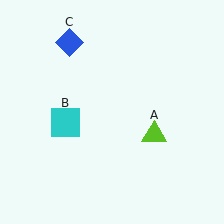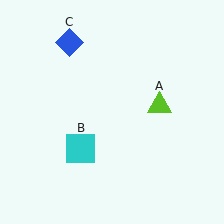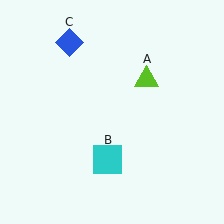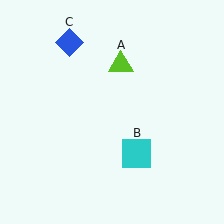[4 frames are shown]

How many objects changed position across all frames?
2 objects changed position: lime triangle (object A), cyan square (object B).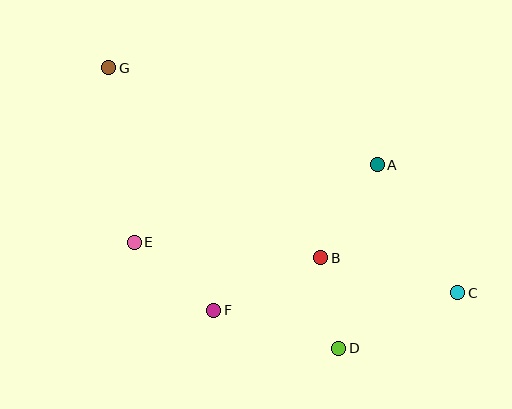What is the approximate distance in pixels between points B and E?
The distance between B and E is approximately 187 pixels.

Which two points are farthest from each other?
Points C and G are farthest from each other.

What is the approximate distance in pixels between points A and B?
The distance between A and B is approximately 109 pixels.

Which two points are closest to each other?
Points B and D are closest to each other.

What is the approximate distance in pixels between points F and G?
The distance between F and G is approximately 265 pixels.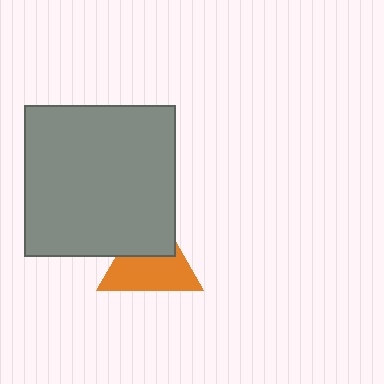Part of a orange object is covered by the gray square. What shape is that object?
It is a triangle.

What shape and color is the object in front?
The object in front is a gray square.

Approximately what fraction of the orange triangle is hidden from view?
Roughly 40% of the orange triangle is hidden behind the gray square.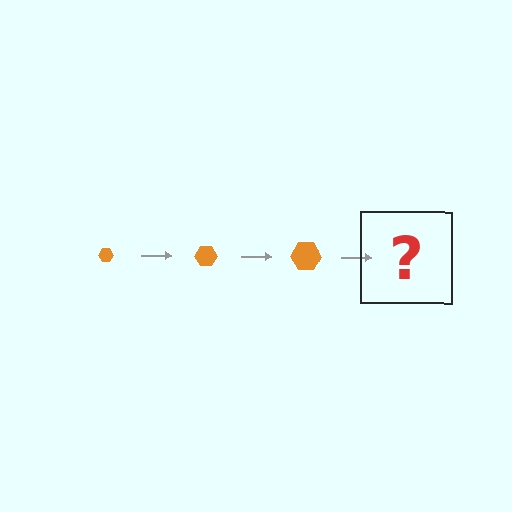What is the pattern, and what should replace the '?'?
The pattern is that the hexagon gets progressively larger each step. The '?' should be an orange hexagon, larger than the previous one.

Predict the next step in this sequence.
The next step is an orange hexagon, larger than the previous one.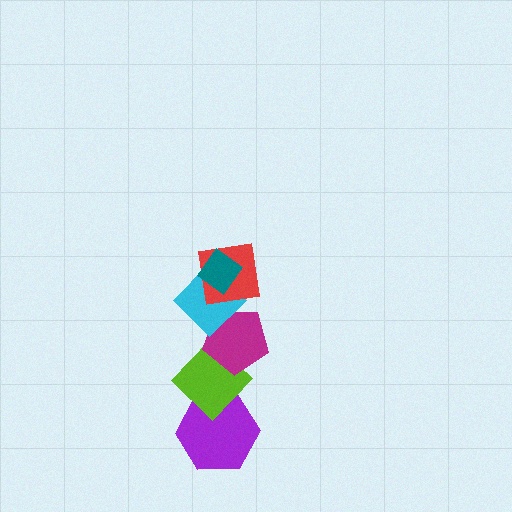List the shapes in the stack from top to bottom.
From top to bottom: the teal diamond, the red square, the cyan diamond, the magenta pentagon, the lime diamond, the purple hexagon.